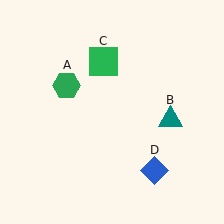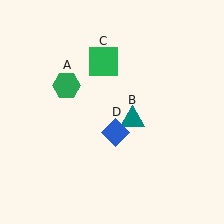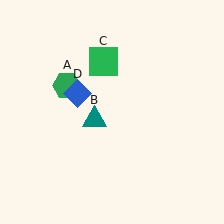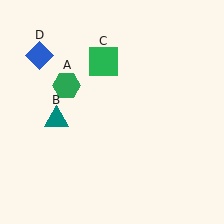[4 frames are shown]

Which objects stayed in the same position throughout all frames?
Green hexagon (object A) and green square (object C) remained stationary.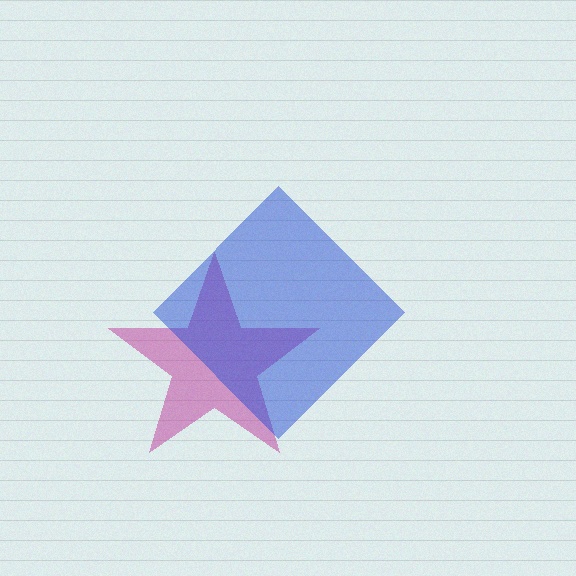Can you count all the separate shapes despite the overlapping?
Yes, there are 2 separate shapes.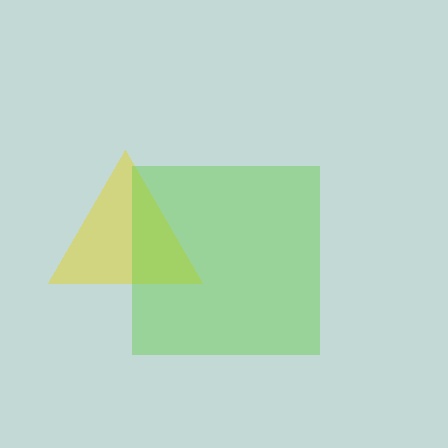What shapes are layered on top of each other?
The layered shapes are: a yellow triangle, a lime square.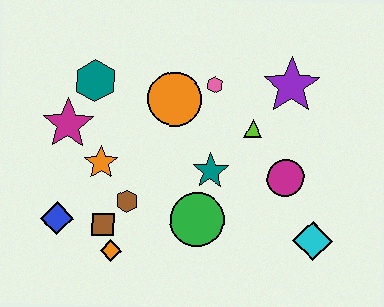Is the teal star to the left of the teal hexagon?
No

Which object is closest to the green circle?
The teal star is closest to the green circle.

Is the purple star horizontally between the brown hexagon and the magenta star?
No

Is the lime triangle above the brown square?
Yes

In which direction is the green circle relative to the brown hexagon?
The green circle is to the right of the brown hexagon.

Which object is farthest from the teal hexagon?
The cyan diamond is farthest from the teal hexagon.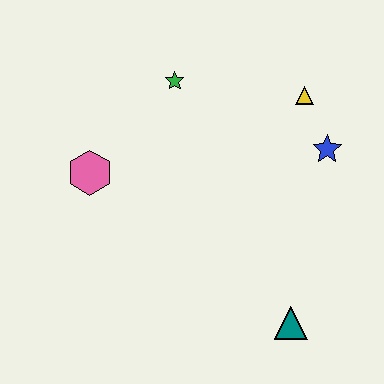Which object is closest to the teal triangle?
The blue star is closest to the teal triangle.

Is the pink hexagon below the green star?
Yes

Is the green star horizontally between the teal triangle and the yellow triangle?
No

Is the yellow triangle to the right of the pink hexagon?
Yes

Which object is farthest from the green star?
The teal triangle is farthest from the green star.